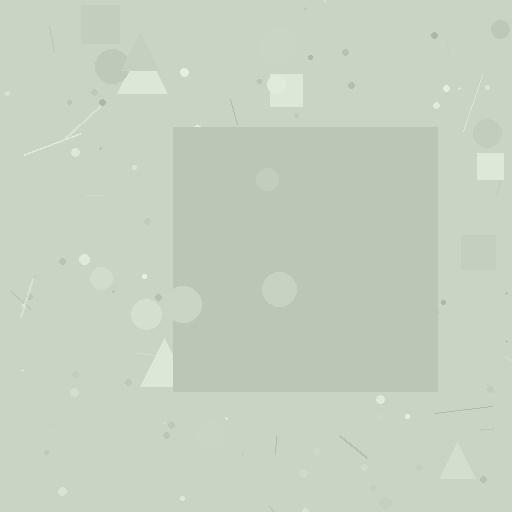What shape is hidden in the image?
A square is hidden in the image.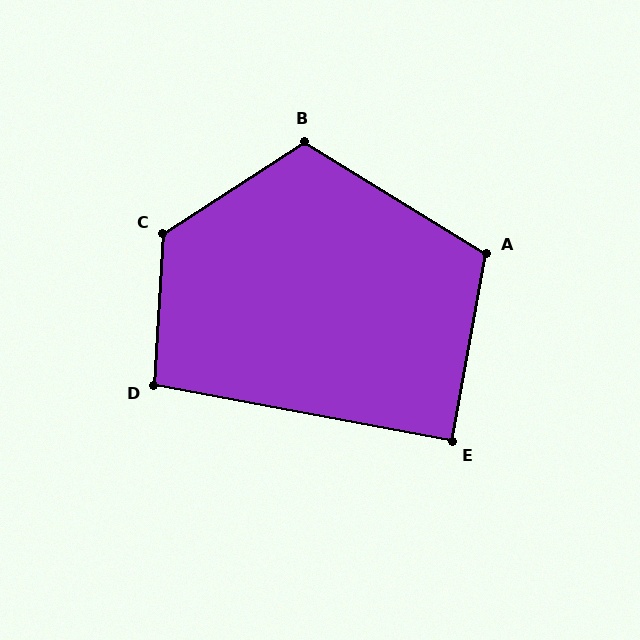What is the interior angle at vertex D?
Approximately 97 degrees (obtuse).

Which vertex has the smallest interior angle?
E, at approximately 90 degrees.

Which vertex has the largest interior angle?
C, at approximately 127 degrees.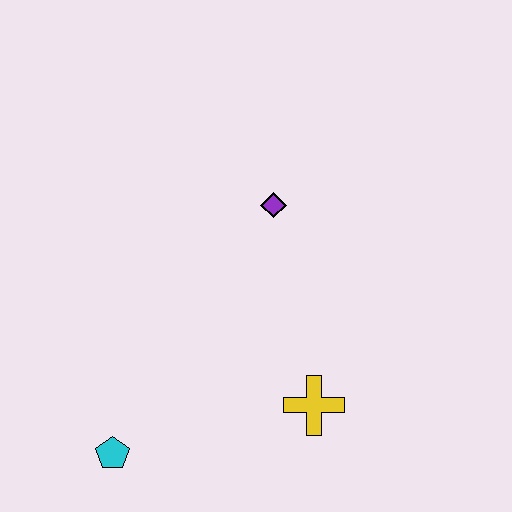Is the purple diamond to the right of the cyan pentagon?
Yes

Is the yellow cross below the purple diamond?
Yes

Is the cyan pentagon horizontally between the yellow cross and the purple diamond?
No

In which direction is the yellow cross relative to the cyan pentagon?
The yellow cross is to the right of the cyan pentagon.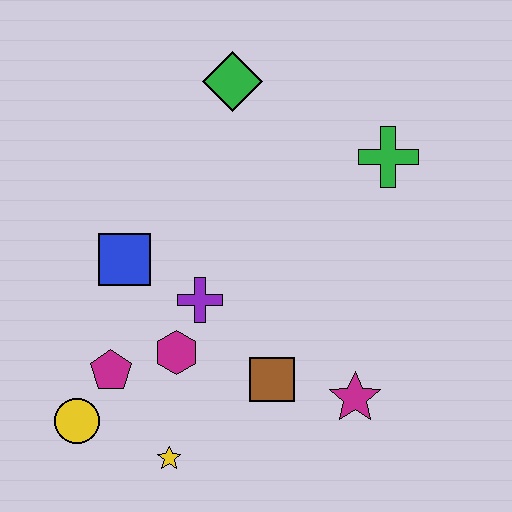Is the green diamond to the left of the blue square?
No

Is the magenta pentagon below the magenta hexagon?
Yes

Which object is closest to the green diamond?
The green cross is closest to the green diamond.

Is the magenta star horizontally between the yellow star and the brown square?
No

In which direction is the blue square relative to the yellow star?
The blue square is above the yellow star.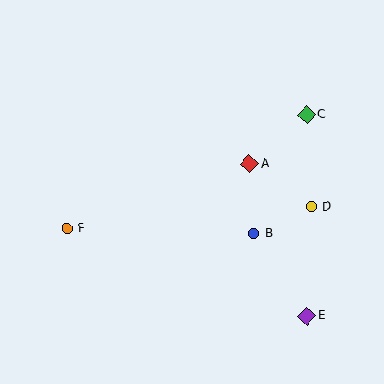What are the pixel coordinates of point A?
Point A is at (249, 164).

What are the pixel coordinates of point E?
Point E is at (307, 316).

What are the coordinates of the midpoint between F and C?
The midpoint between F and C is at (187, 172).